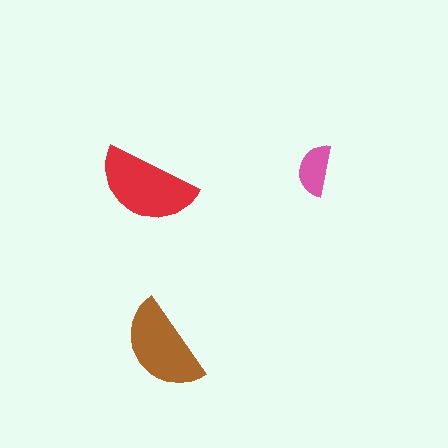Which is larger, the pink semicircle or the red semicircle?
The red one.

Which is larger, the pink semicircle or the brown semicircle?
The brown one.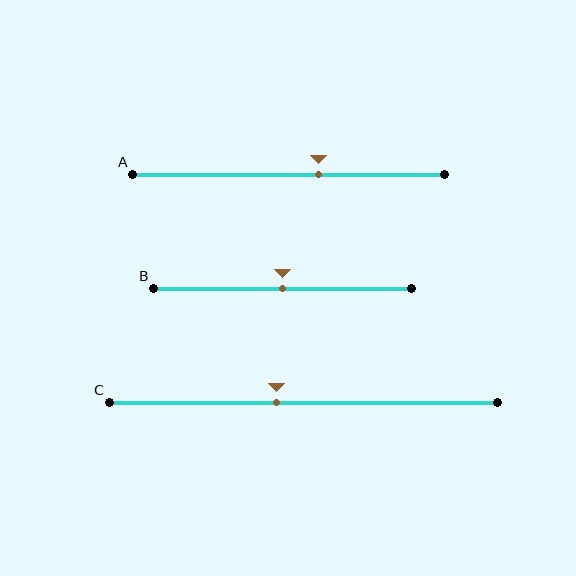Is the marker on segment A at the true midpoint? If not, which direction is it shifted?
No, the marker on segment A is shifted to the right by about 10% of the segment length.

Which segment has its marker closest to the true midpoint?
Segment B has its marker closest to the true midpoint.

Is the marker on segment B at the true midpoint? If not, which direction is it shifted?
Yes, the marker on segment B is at the true midpoint.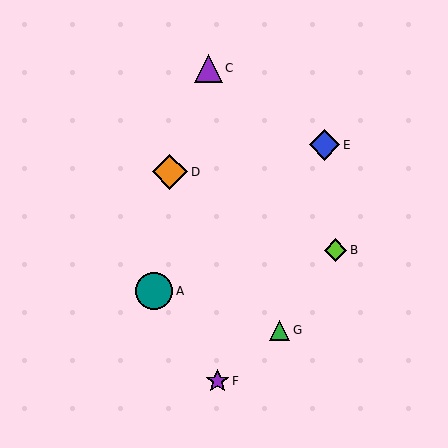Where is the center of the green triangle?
The center of the green triangle is at (280, 330).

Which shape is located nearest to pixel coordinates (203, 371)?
The purple star (labeled F) at (217, 381) is nearest to that location.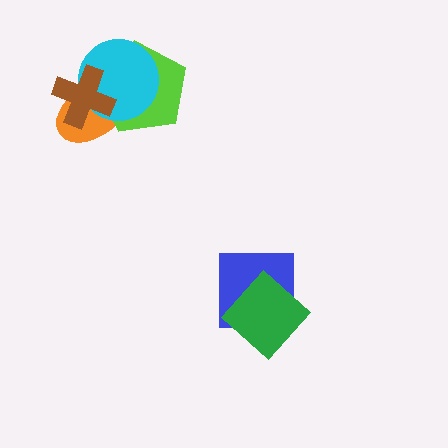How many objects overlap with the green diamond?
1 object overlaps with the green diamond.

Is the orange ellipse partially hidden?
Yes, it is partially covered by another shape.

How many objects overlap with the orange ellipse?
3 objects overlap with the orange ellipse.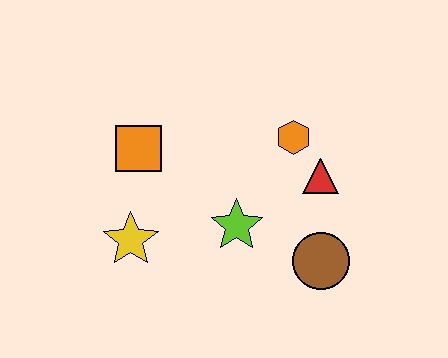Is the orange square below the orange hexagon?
Yes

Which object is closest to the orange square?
The yellow star is closest to the orange square.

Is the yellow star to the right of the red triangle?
No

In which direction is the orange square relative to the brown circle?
The orange square is to the left of the brown circle.